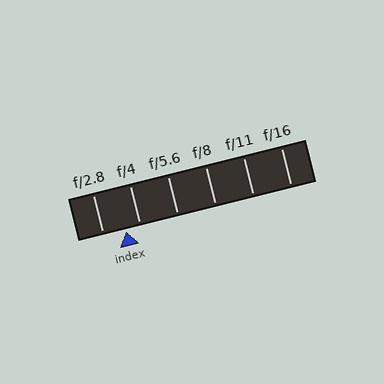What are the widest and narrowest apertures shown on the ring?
The widest aperture shown is f/2.8 and the narrowest is f/16.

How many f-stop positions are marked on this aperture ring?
There are 6 f-stop positions marked.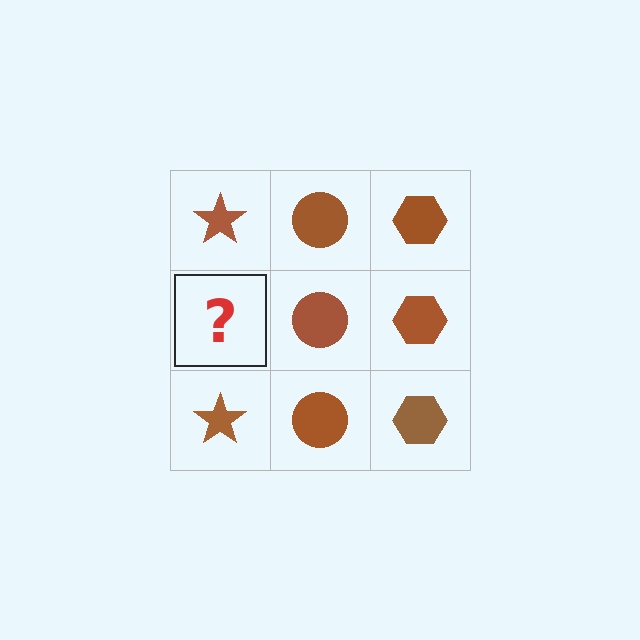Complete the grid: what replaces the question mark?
The question mark should be replaced with a brown star.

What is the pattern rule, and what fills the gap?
The rule is that each column has a consistent shape. The gap should be filled with a brown star.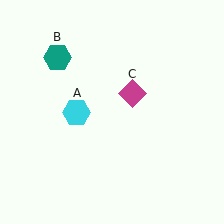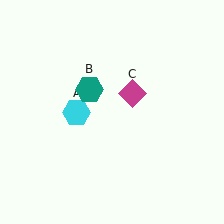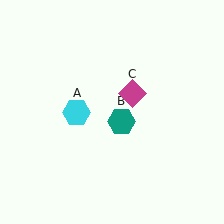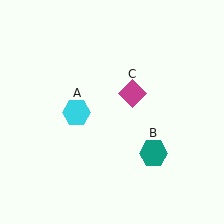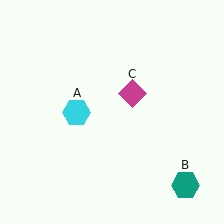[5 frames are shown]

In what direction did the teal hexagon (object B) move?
The teal hexagon (object B) moved down and to the right.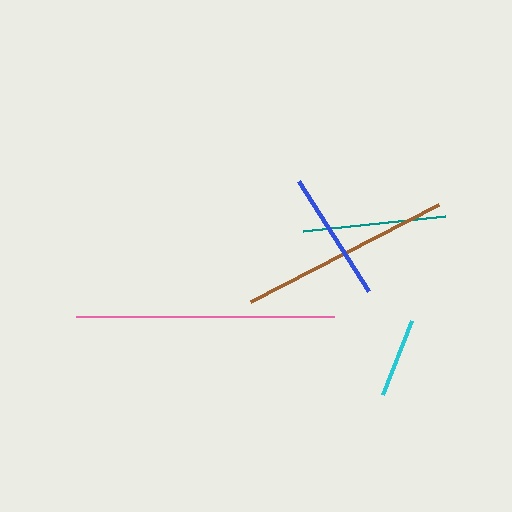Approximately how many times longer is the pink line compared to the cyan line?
The pink line is approximately 3.2 times the length of the cyan line.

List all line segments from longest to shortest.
From longest to shortest: pink, brown, teal, blue, cyan.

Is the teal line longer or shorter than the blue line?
The teal line is longer than the blue line.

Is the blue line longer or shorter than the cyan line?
The blue line is longer than the cyan line.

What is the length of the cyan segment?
The cyan segment is approximately 80 pixels long.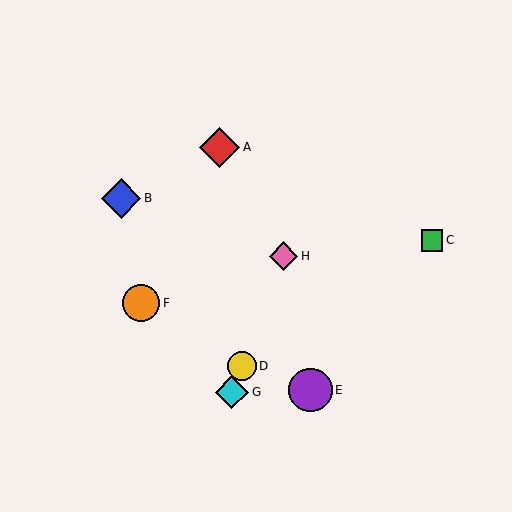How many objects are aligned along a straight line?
3 objects (D, G, H) are aligned along a straight line.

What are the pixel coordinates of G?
Object G is at (232, 392).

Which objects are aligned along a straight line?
Objects D, G, H are aligned along a straight line.